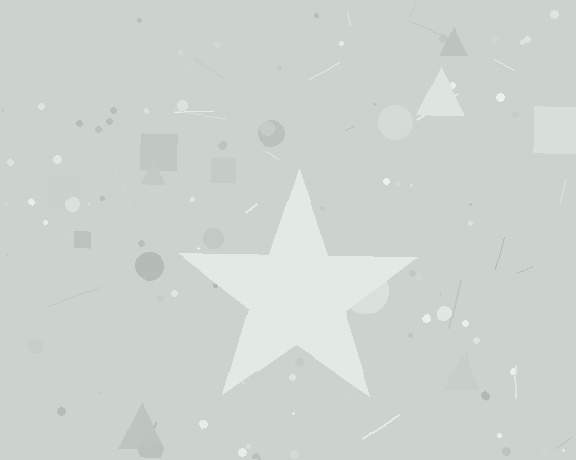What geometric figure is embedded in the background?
A star is embedded in the background.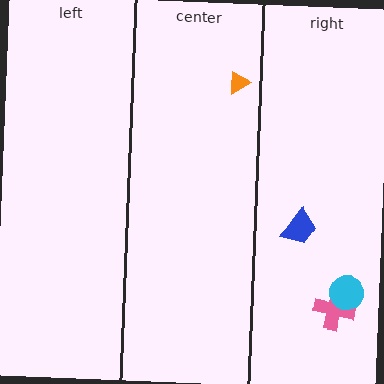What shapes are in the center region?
The orange triangle.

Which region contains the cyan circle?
The right region.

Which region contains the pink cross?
The right region.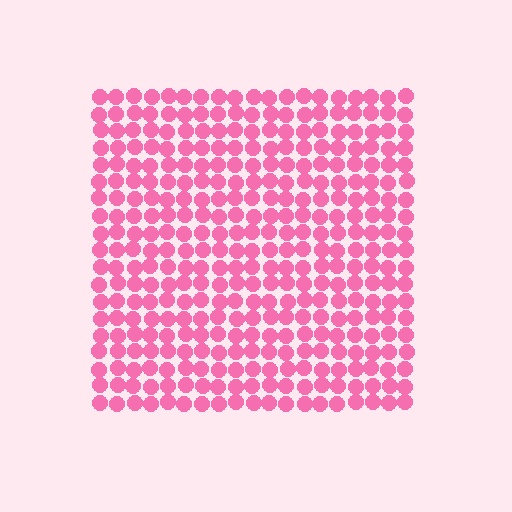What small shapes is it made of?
It is made of small circles.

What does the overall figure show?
The overall figure shows a square.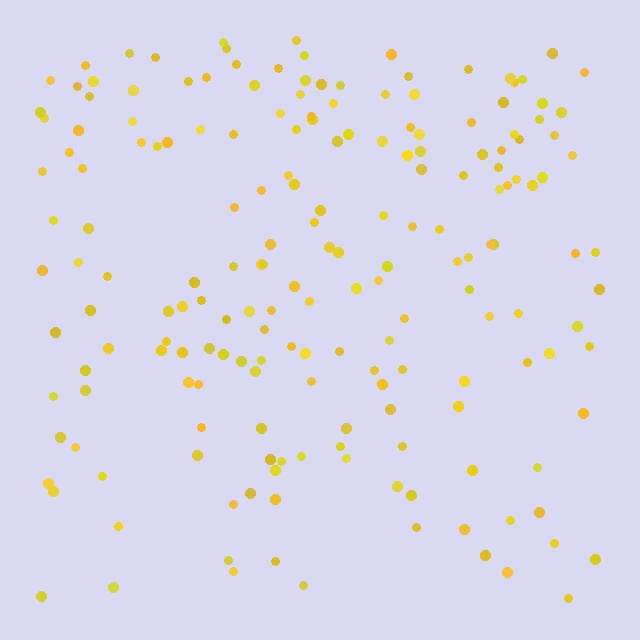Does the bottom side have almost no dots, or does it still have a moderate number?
Still a moderate number, just noticeably fewer than the top.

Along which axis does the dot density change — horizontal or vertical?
Vertical.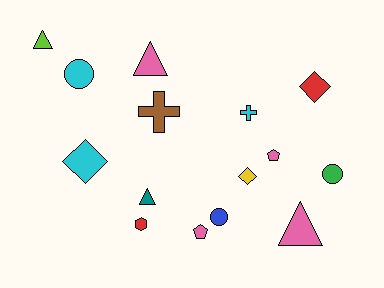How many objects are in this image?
There are 15 objects.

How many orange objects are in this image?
There are no orange objects.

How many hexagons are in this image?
There is 1 hexagon.